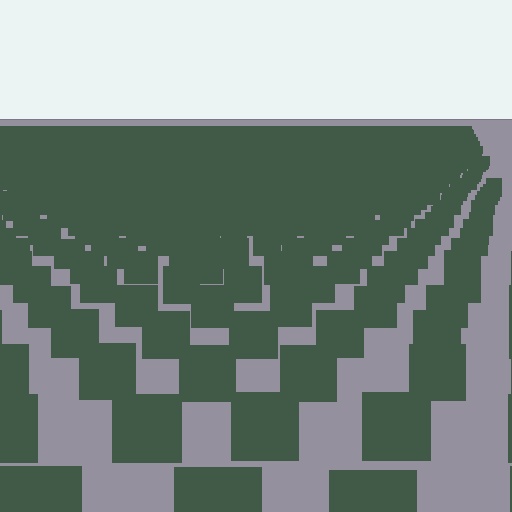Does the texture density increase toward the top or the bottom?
Density increases toward the top.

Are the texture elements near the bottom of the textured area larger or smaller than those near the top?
Larger. Near the bottom, elements are closer to the viewer and appear at a bigger on-screen size.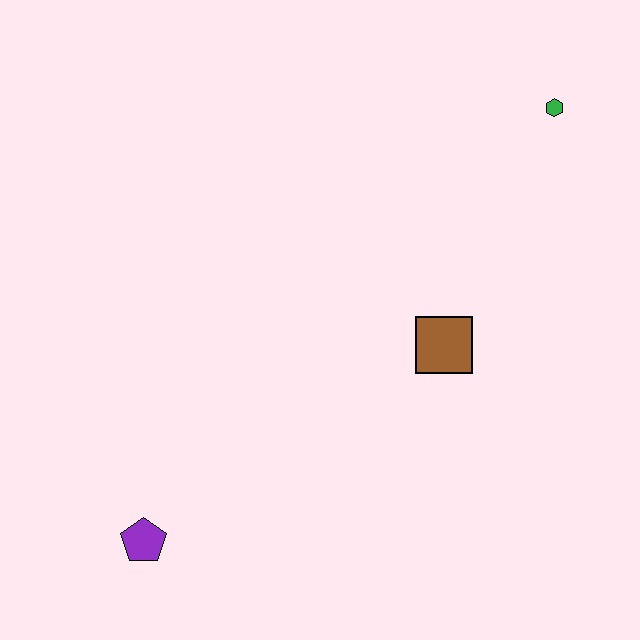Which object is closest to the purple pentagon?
The brown square is closest to the purple pentagon.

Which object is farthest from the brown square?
The purple pentagon is farthest from the brown square.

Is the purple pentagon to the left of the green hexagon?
Yes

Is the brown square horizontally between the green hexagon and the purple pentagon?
Yes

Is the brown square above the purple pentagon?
Yes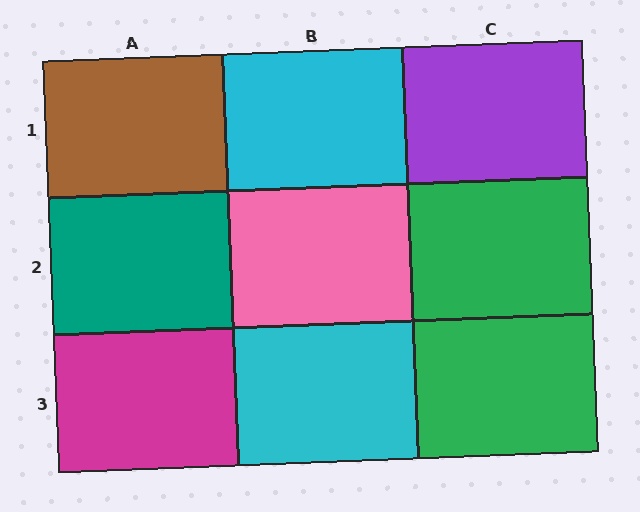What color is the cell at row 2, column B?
Pink.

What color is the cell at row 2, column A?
Teal.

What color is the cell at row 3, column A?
Magenta.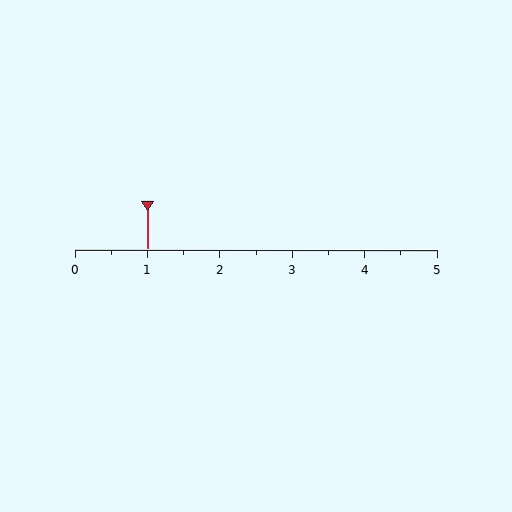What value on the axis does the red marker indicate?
The marker indicates approximately 1.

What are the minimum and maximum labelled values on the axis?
The axis runs from 0 to 5.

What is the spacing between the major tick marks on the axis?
The major ticks are spaced 1 apart.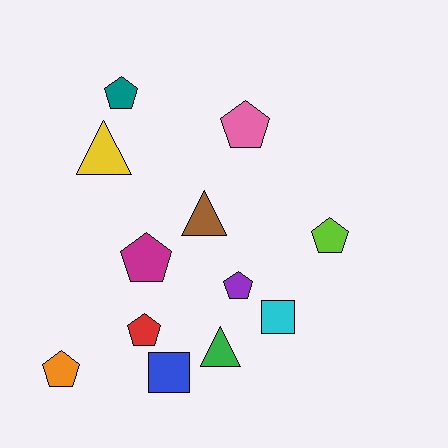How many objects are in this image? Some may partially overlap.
There are 12 objects.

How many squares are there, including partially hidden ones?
There are 2 squares.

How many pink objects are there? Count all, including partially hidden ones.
There is 1 pink object.